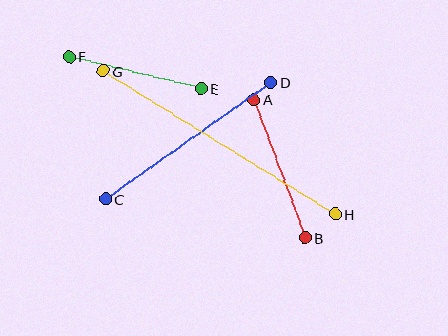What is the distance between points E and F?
The distance is approximately 135 pixels.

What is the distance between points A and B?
The distance is approximately 148 pixels.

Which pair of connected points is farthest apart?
Points G and H are farthest apart.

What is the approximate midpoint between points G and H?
The midpoint is at approximately (219, 143) pixels.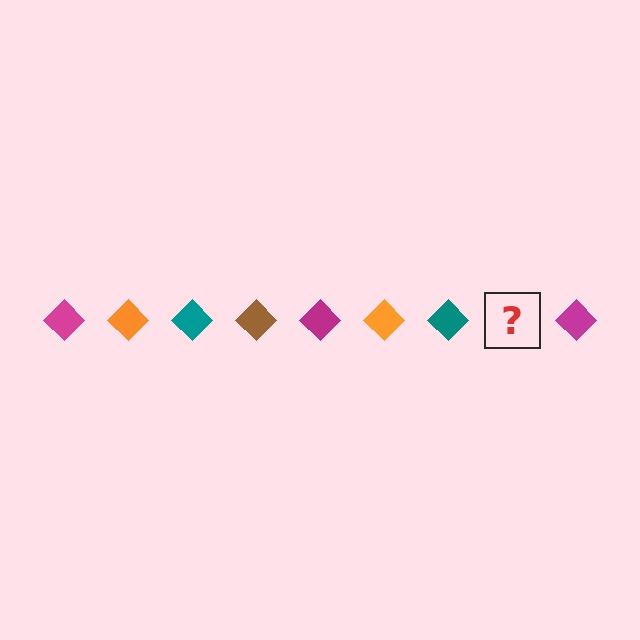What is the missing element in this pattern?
The missing element is a brown diamond.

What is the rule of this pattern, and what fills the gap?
The rule is that the pattern cycles through magenta, orange, teal, brown diamonds. The gap should be filled with a brown diamond.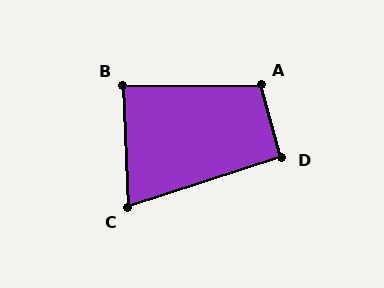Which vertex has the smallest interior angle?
C, at approximately 74 degrees.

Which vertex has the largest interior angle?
A, at approximately 106 degrees.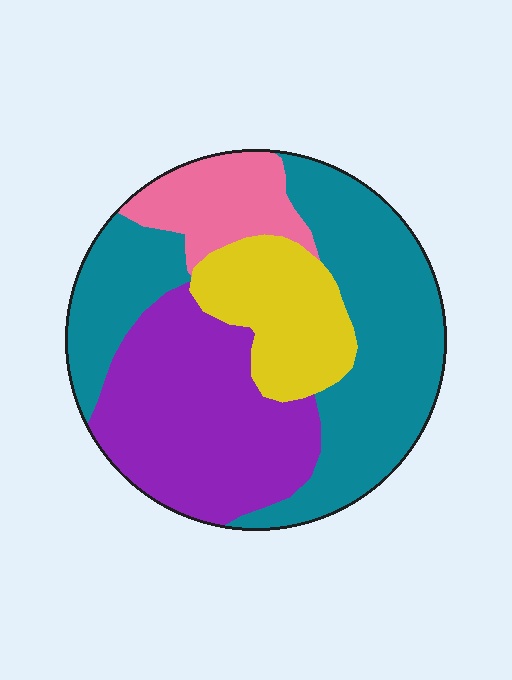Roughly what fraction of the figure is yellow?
Yellow takes up about one sixth (1/6) of the figure.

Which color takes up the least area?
Pink, at roughly 10%.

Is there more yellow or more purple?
Purple.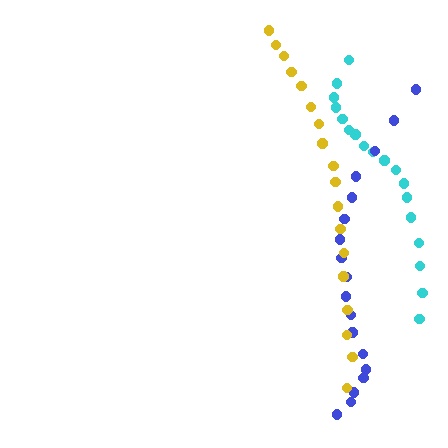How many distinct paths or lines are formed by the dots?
There are 3 distinct paths.